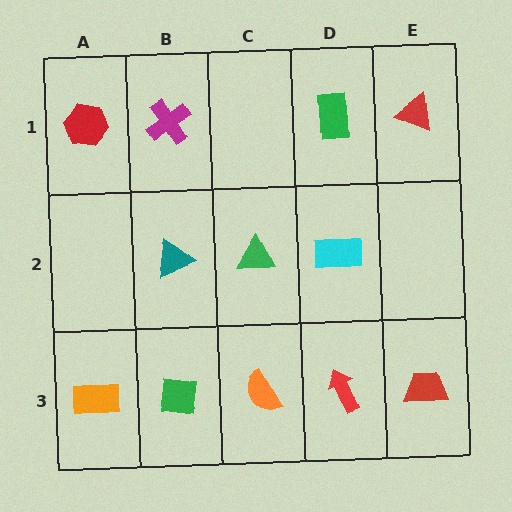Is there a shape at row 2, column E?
No, that cell is empty.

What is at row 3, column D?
A red arrow.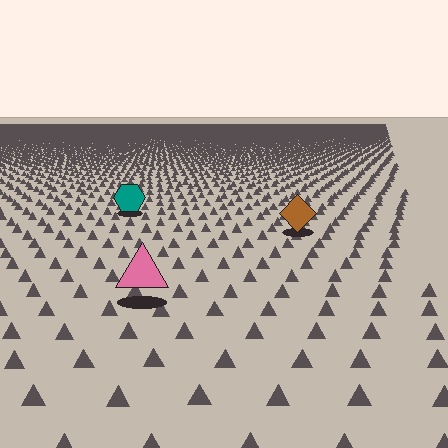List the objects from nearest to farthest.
From nearest to farthest: the pink triangle, the brown diamond, the teal hexagon.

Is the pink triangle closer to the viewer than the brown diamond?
Yes. The pink triangle is closer — you can tell from the texture gradient: the ground texture is coarser near it.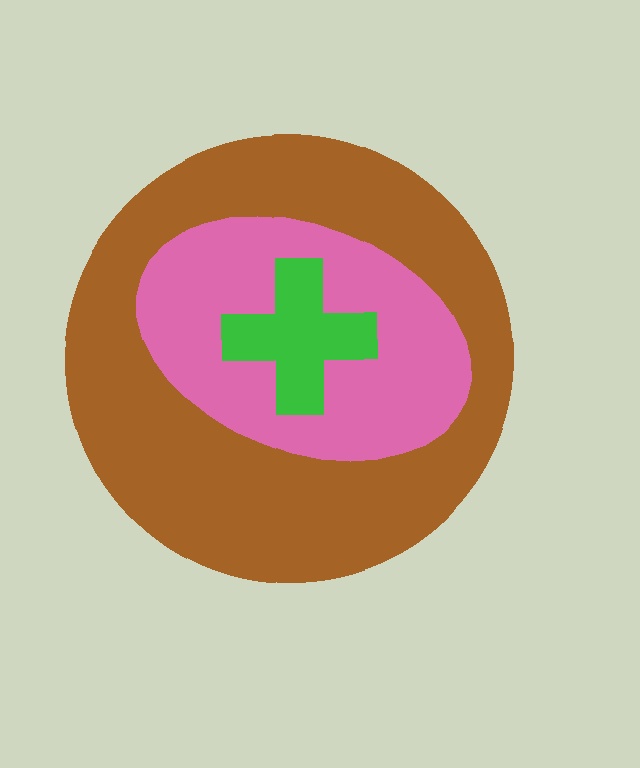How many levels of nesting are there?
3.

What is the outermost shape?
The brown circle.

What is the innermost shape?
The green cross.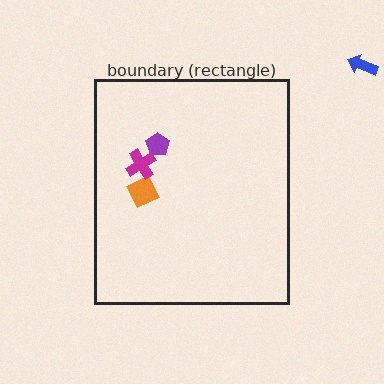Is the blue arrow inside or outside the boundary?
Outside.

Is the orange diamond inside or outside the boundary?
Inside.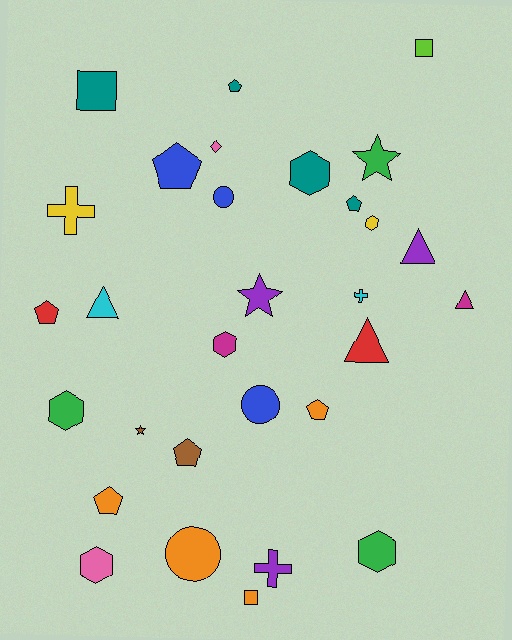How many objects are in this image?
There are 30 objects.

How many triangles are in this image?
There are 4 triangles.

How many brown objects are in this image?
There are 2 brown objects.